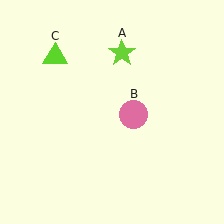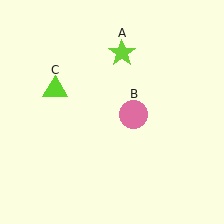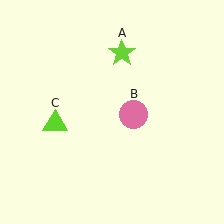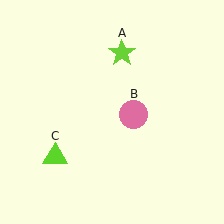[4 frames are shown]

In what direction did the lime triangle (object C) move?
The lime triangle (object C) moved down.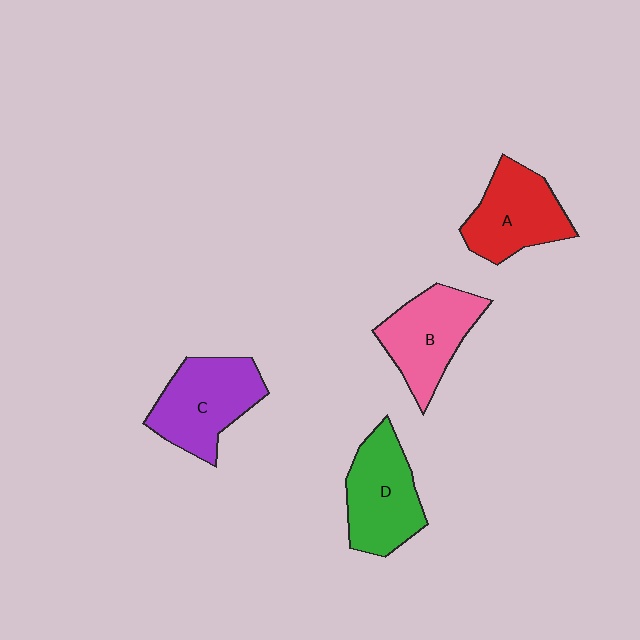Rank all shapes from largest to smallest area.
From largest to smallest: C (purple), D (green), B (pink), A (red).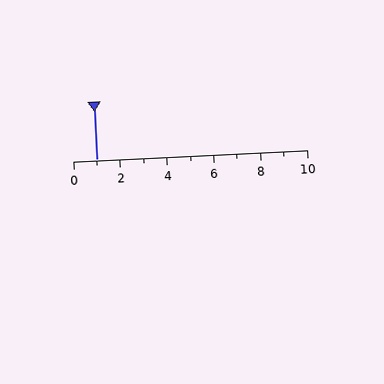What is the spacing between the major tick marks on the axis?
The major ticks are spaced 2 apart.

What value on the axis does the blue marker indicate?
The marker indicates approximately 1.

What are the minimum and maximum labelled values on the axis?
The axis runs from 0 to 10.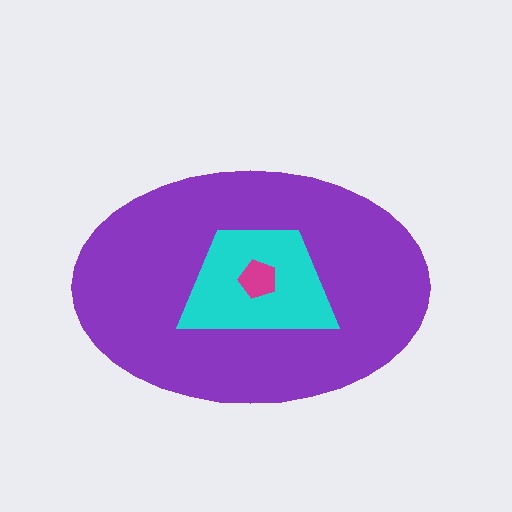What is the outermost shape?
The purple ellipse.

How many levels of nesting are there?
3.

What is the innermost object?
The magenta pentagon.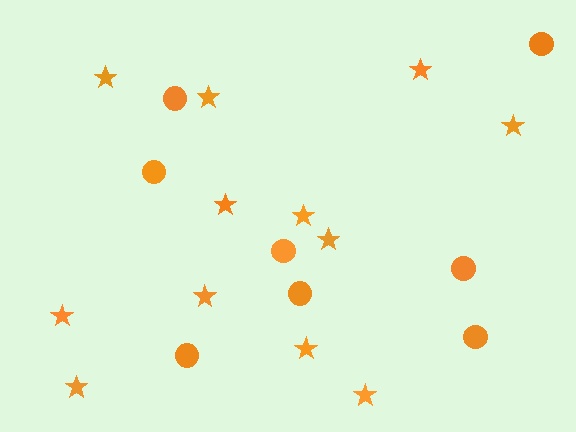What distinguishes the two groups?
There are 2 groups: one group of stars (12) and one group of circles (8).